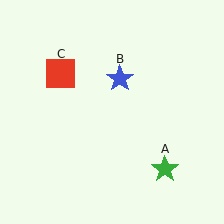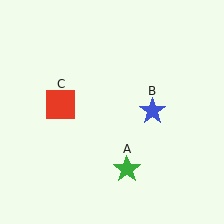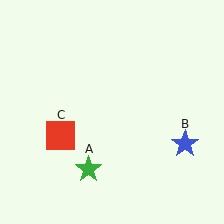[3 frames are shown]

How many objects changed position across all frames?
3 objects changed position: green star (object A), blue star (object B), red square (object C).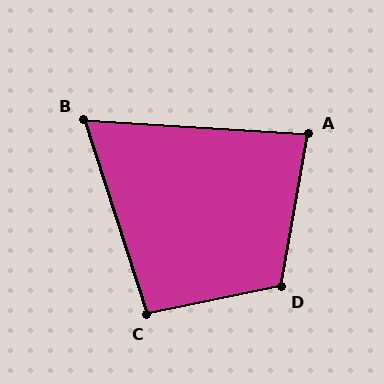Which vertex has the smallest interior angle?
B, at approximately 69 degrees.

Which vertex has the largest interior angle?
D, at approximately 111 degrees.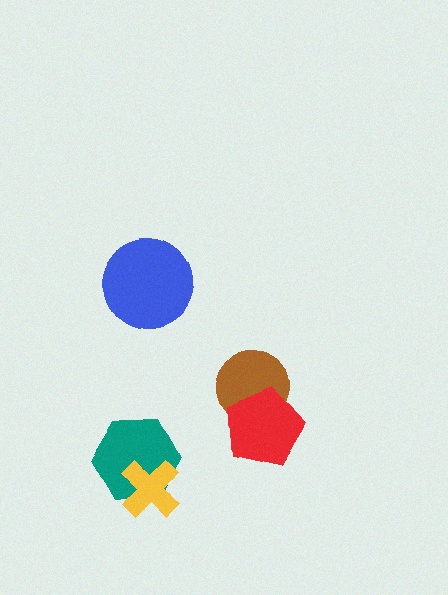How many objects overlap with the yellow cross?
1 object overlaps with the yellow cross.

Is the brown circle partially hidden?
Yes, it is partially covered by another shape.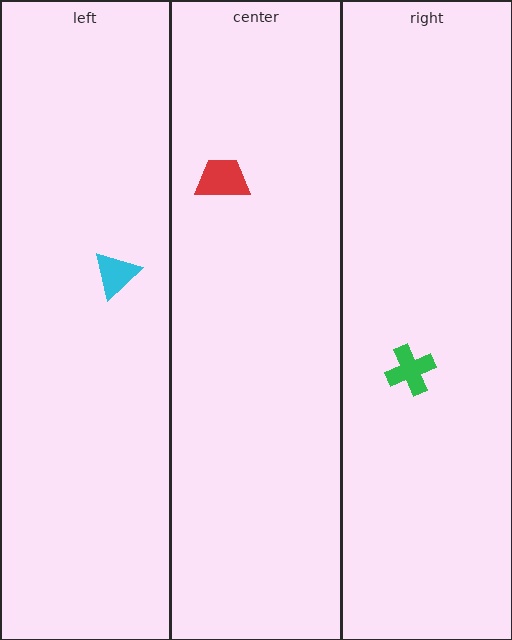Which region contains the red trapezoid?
The center region.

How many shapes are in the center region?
1.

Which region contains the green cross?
The right region.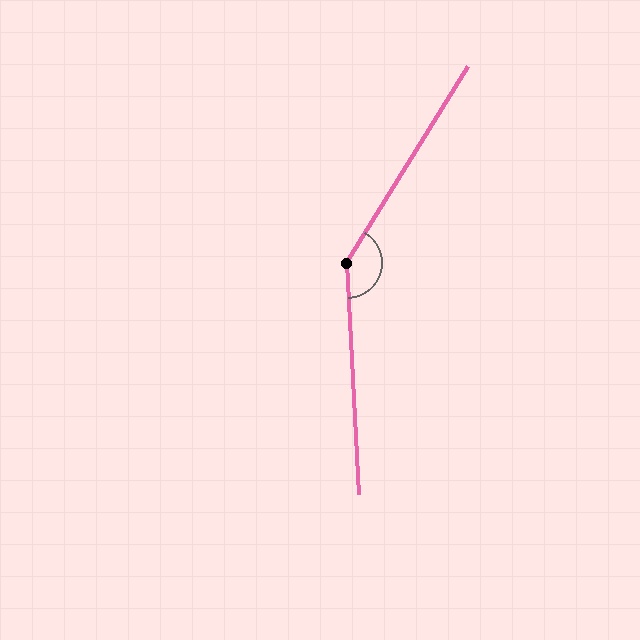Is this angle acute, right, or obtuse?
It is obtuse.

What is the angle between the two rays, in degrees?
Approximately 145 degrees.